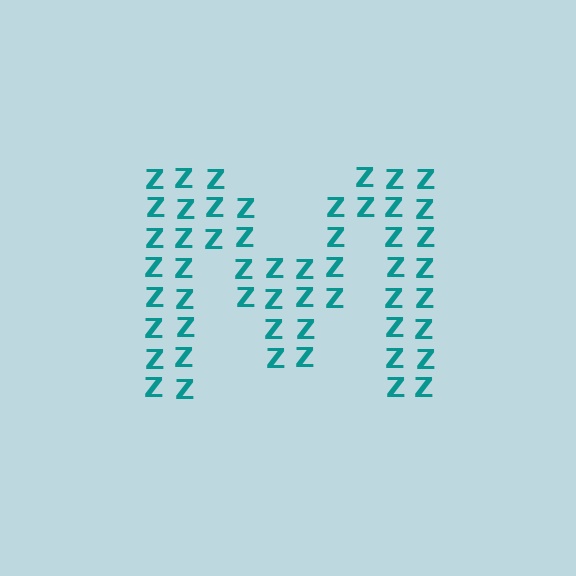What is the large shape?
The large shape is the letter M.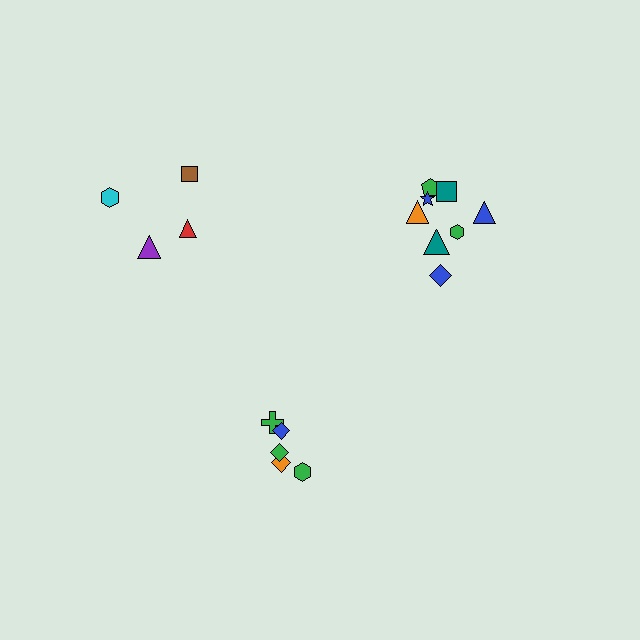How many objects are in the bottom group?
There are 5 objects.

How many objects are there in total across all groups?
There are 17 objects.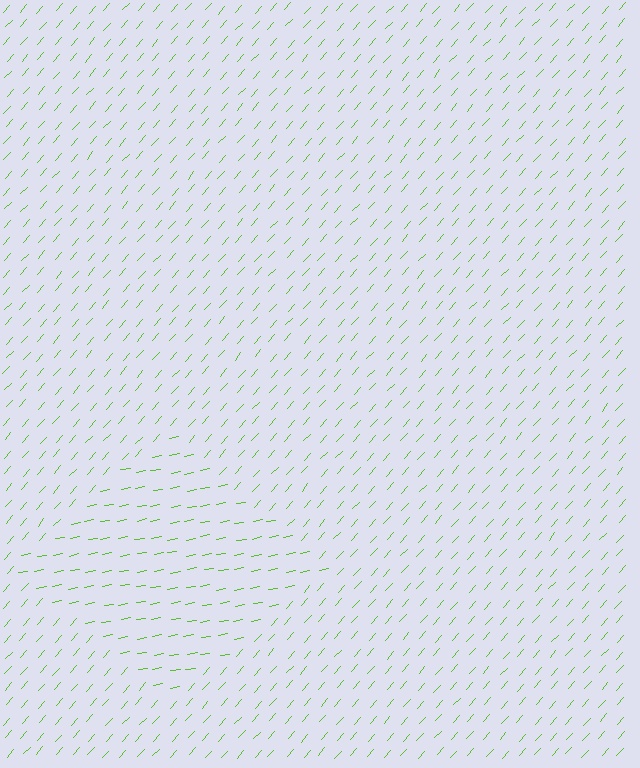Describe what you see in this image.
The image is filled with small lime line segments. A diamond region in the image has lines oriented differently from the surrounding lines, creating a visible texture boundary.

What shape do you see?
I see a diamond.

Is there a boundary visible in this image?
Yes, there is a texture boundary formed by a change in line orientation.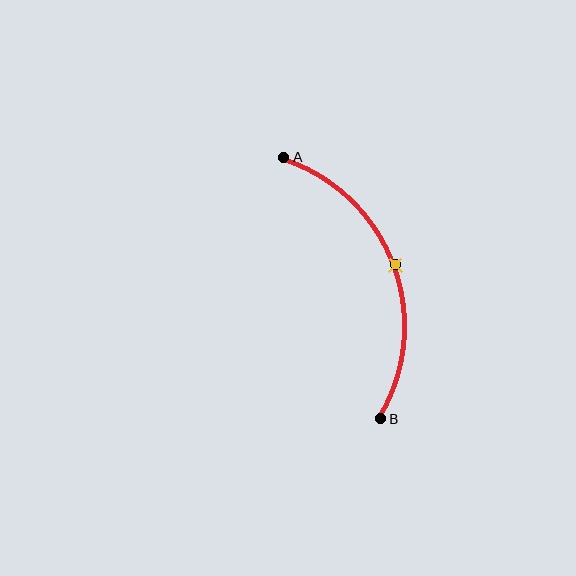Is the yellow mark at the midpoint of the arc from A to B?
Yes. The yellow mark lies on the arc at equal arc-length from both A and B — it is the arc midpoint.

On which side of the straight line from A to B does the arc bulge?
The arc bulges to the right of the straight line connecting A and B.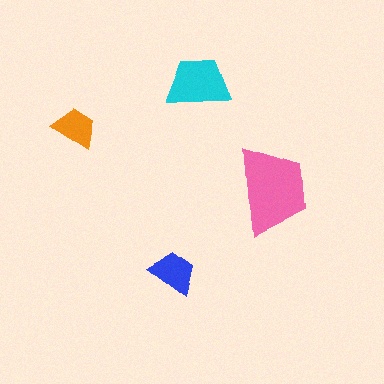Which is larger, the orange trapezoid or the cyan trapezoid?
The cyan one.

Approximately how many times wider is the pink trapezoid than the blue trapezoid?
About 2 times wider.